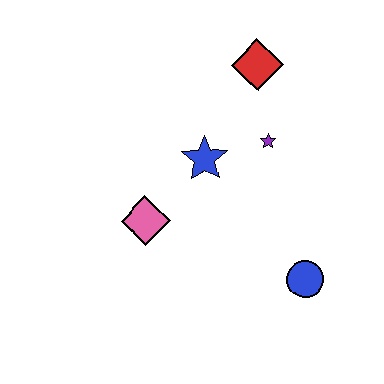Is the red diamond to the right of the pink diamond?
Yes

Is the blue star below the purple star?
Yes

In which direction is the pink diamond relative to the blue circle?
The pink diamond is to the left of the blue circle.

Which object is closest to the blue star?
The purple star is closest to the blue star.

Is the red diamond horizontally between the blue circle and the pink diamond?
Yes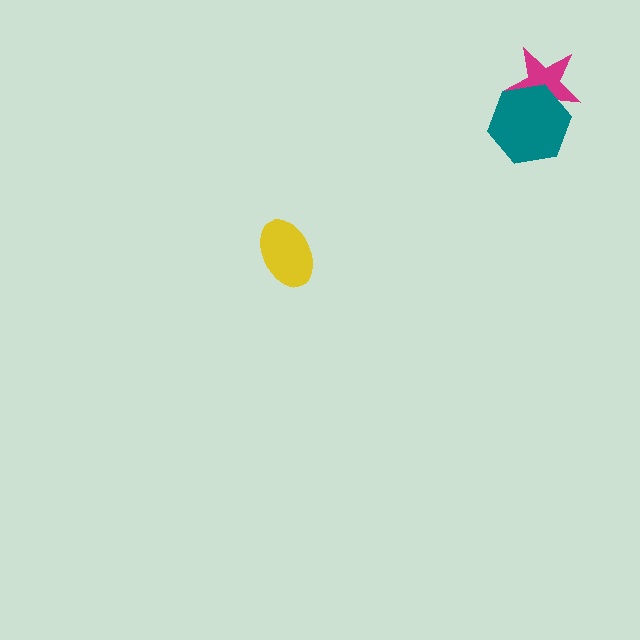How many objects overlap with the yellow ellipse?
0 objects overlap with the yellow ellipse.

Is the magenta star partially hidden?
Yes, it is partially covered by another shape.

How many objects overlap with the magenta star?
1 object overlaps with the magenta star.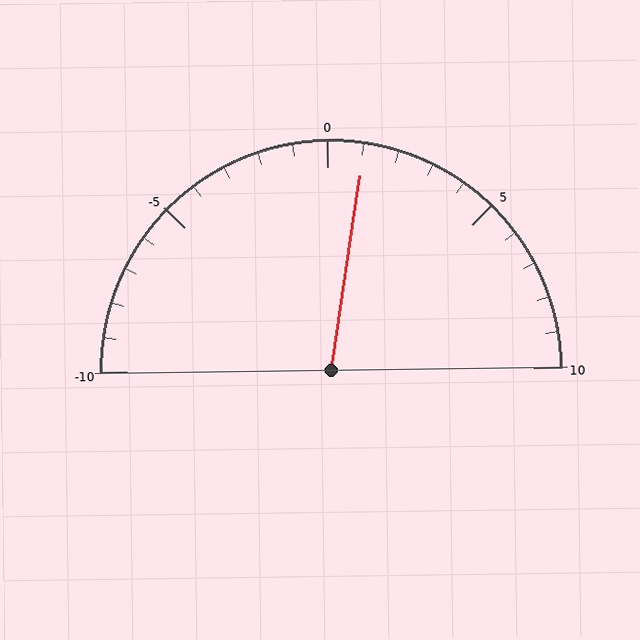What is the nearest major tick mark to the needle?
The nearest major tick mark is 0.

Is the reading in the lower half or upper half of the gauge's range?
The reading is in the upper half of the range (-10 to 10).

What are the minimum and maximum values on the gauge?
The gauge ranges from -10 to 10.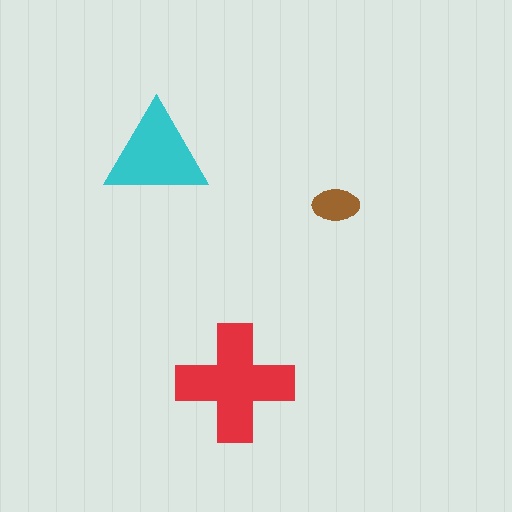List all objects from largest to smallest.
The red cross, the cyan triangle, the brown ellipse.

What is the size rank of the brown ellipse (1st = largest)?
3rd.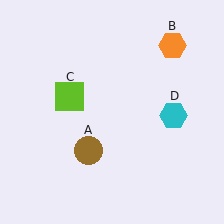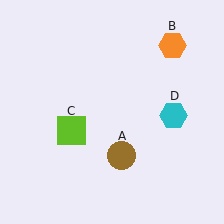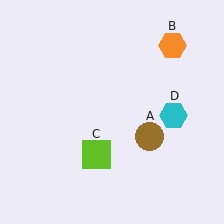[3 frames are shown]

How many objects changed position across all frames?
2 objects changed position: brown circle (object A), lime square (object C).